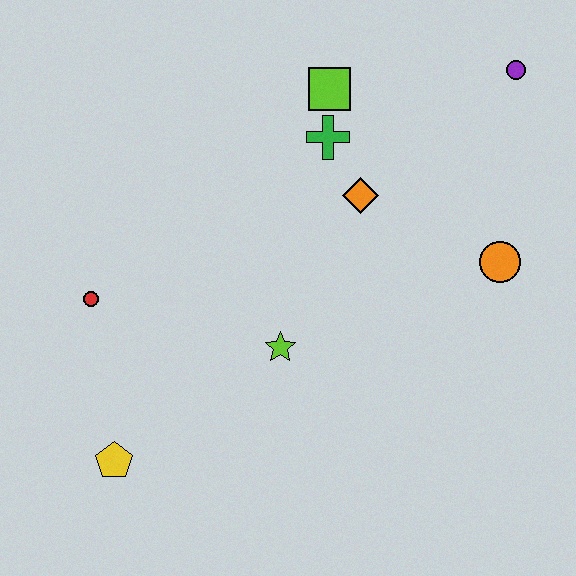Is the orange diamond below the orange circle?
No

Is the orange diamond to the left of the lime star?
No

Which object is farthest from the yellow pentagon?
The purple circle is farthest from the yellow pentagon.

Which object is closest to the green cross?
The lime square is closest to the green cross.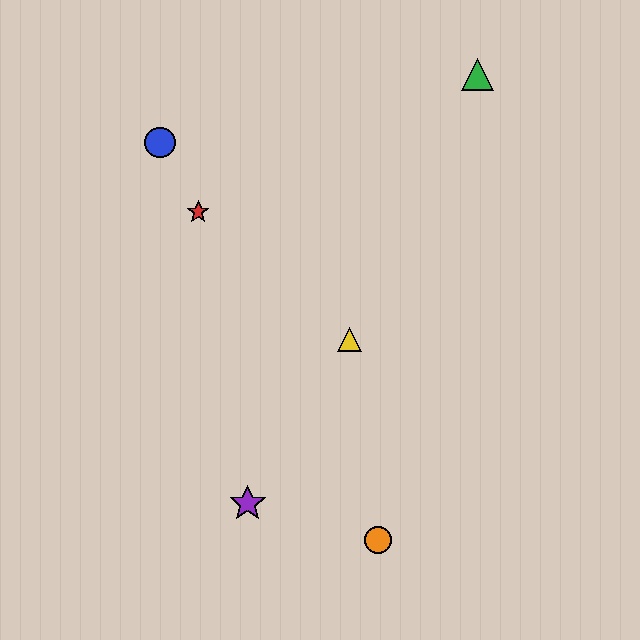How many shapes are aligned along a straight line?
3 shapes (the red star, the blue circle, the orange circle) are aligned along a straight line.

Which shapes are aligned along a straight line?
The red star, the blue circle, the orange circle are aligned along a straight line.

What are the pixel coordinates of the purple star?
The purple star is at (248, 504).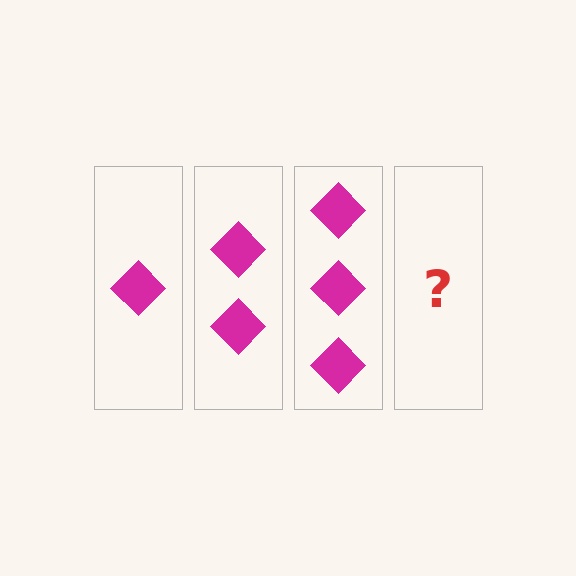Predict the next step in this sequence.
The next step is 4 diamonds.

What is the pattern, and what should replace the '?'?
The pattern is that each step adds one more diamond. The '?' should be 4 diamonds.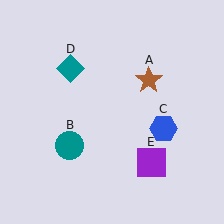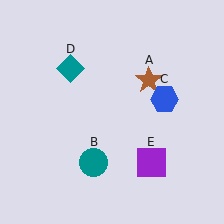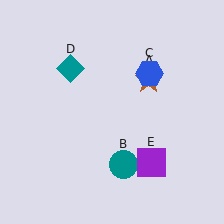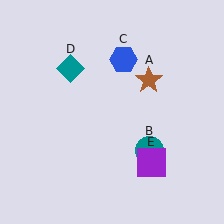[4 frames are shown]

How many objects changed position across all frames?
2 objects changed position: teal circle (object B), blue hexagon (object C).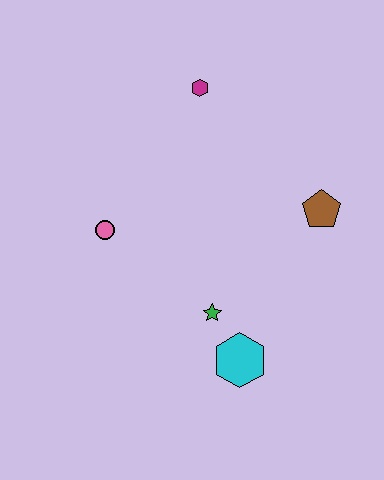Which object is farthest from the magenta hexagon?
The cyan hexagon is farthest from the magenta hexagon.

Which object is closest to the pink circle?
The green star is closest to the pink circle.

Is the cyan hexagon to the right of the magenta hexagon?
Yes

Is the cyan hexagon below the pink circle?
Yes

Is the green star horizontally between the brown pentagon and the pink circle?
Yes